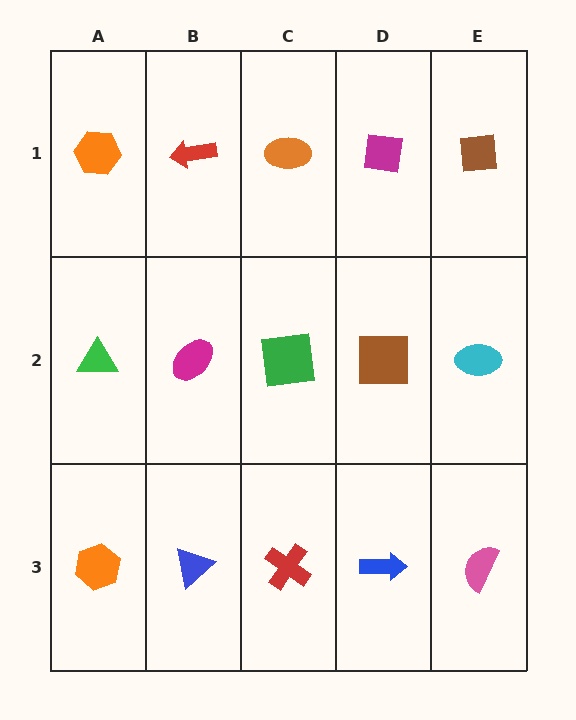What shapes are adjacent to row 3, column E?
A cyan ellipse (row 2, column E), a blue arrow (row 3, column D).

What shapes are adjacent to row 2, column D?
A magenta square (row 1, column D), a blue arrow (row 3, column D), a green square (row 2, column C), a cyan ellipse (row 2, column E).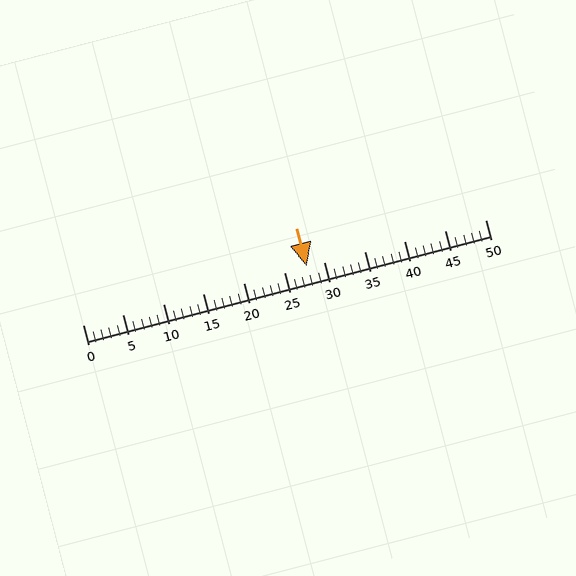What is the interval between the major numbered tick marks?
The major tick marks are spaced 5 units apart.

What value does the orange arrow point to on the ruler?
The orange arrow points to approximately 28.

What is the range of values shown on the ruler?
The ruler shows values from 0 to 50.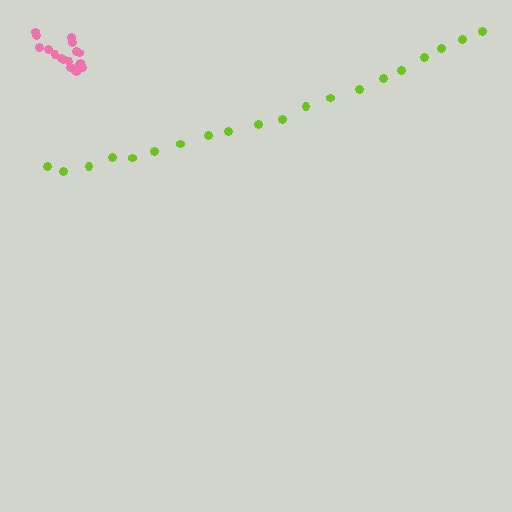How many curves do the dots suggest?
There are 2 distinct paths.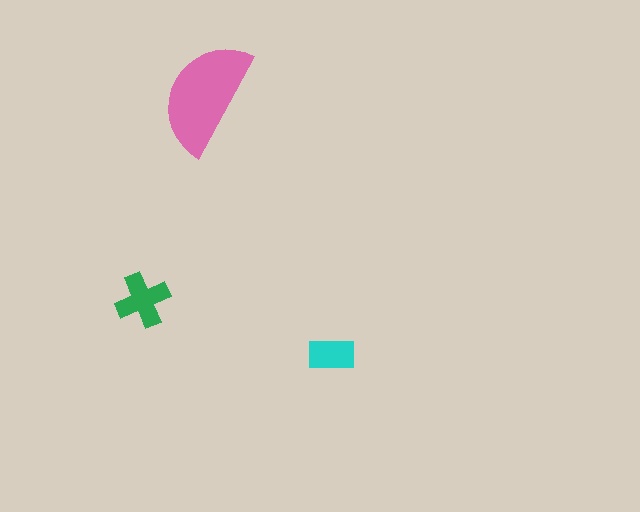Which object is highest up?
The pink semicircle is topmost.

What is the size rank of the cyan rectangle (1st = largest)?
3rd.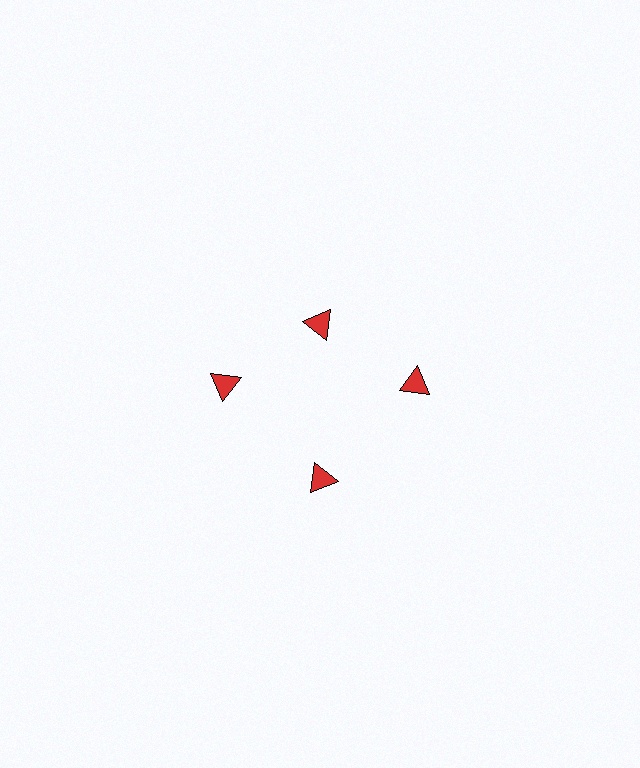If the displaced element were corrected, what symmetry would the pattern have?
It would have 4-fold rotational symmetry — the pattern would map onto itself every 90 degrees.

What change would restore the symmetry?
The symmetry would be restored by moving it outward, back onto the ring so that all 4 triangles sit at equal angles and equal distance from the center.